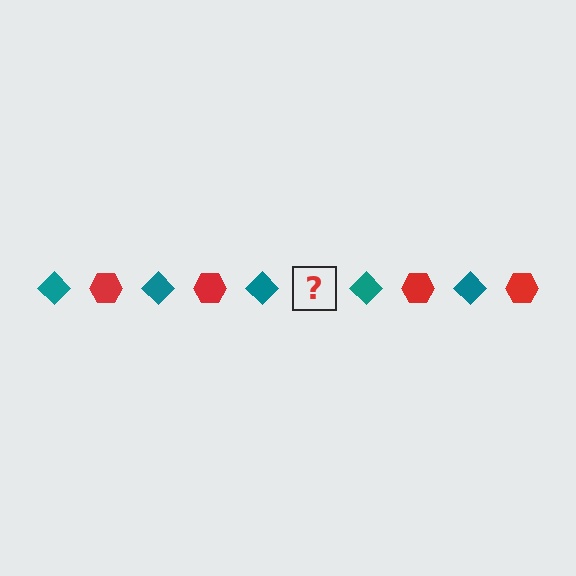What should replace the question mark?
The question mark should be replaced with a red hexagon.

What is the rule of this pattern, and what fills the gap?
The rule is that the pattern alternates between teal diamond and red hexagon. The gap should be filled with a red hexagon.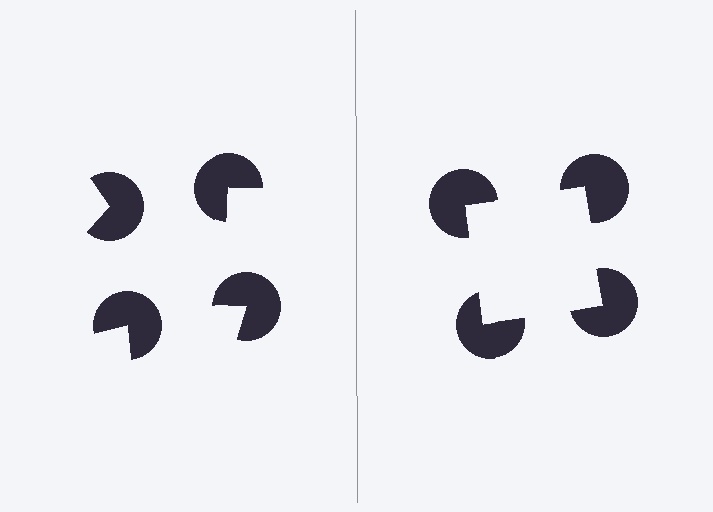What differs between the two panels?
The pac-man discs are positioned identically on both sides; only the wedge orientations differ. On the right they align to a square; on the left they are misaligned.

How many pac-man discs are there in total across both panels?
8 — 4 on each side.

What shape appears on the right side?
An illusory square.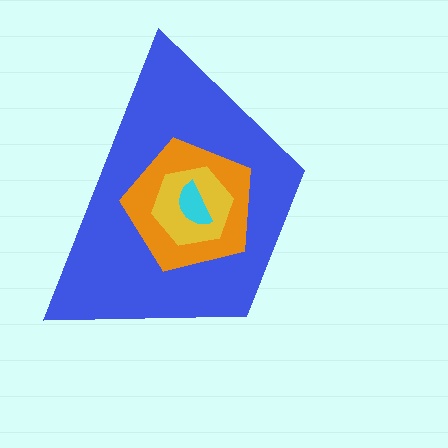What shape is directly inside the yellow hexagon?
The cyan semicircle.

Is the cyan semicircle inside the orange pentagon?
Yes.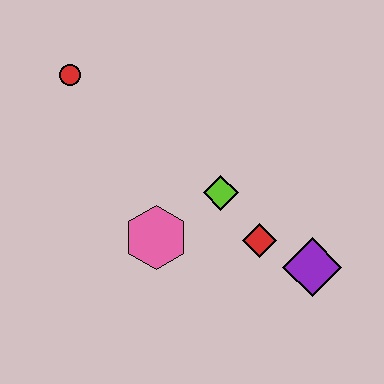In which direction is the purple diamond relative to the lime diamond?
The purple diamond is to the right of the lime diamond.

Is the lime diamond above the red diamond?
Yes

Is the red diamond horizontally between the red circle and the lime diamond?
No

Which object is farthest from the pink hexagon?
The red circle is farthest from the pink hexagon.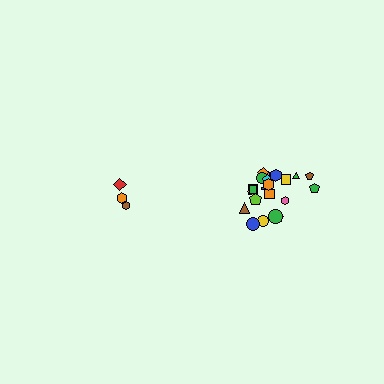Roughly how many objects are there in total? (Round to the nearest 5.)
Roughly 25 objects in total.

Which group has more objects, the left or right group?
The right group.